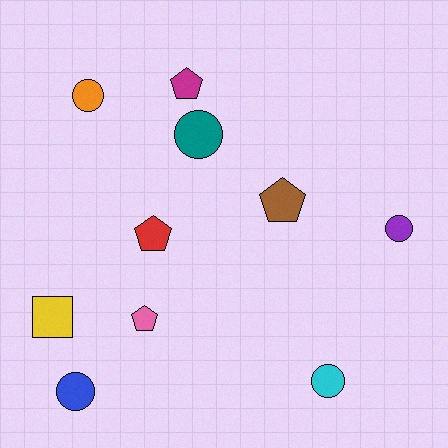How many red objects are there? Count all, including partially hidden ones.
There is 1 red object.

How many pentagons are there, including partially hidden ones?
There are 4 pentagons.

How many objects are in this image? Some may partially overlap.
There are 10 objects.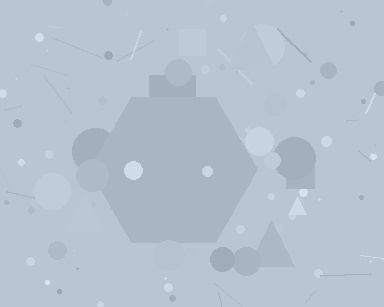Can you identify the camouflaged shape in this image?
The camouflaged shape is a hexagon.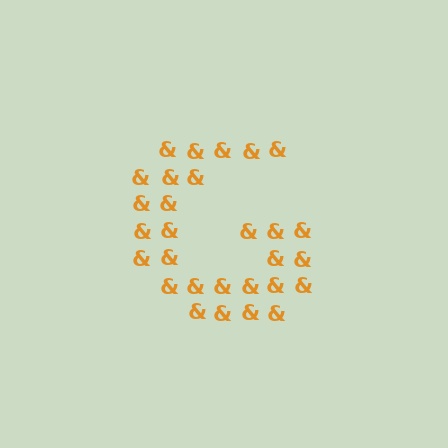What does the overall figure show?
The overall figure shows the letter G.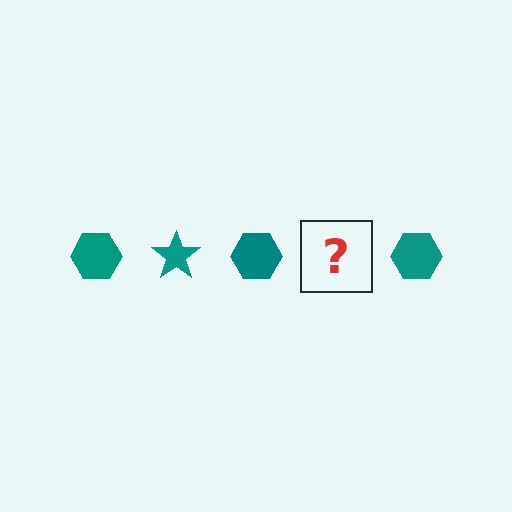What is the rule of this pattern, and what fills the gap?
The rule is that the pattern cycles through hexagon, star shapes in teal. The gap should be filled with a teal star.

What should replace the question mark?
The question mark should be replaced with a teal star.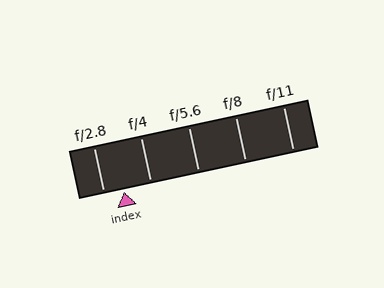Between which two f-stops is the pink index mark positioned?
The index mark is between f/2.8 and f/4.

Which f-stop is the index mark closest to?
The index mark is closest to f/2.8.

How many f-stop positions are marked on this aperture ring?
There are 5 f-stop positions marked.